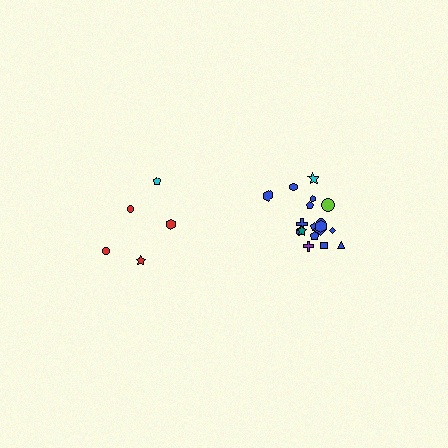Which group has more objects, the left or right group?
The right group.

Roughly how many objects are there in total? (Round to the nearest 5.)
Roughly 25 objects in total.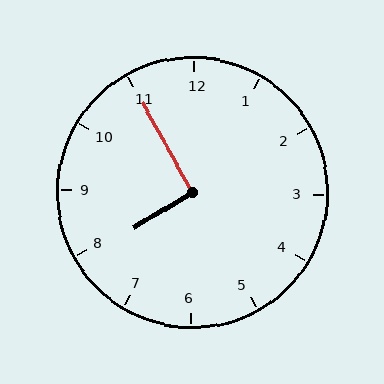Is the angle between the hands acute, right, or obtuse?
It is right.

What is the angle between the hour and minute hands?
Approximately 92 degrees.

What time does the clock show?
7:55.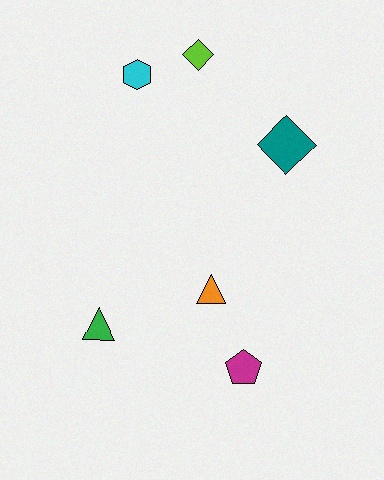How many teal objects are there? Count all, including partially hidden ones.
There is 1 teal object.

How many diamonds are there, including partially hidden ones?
There are 2 diamonds.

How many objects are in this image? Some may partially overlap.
There are 6 objects.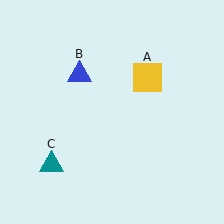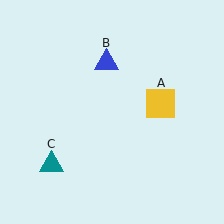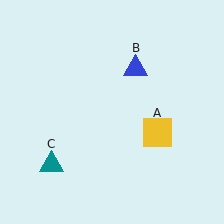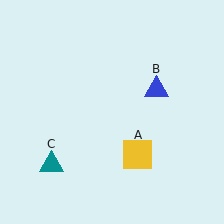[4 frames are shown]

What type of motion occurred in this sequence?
The yellow square (object A), blue triangle (object B) rotated clockwise around the center of the scene.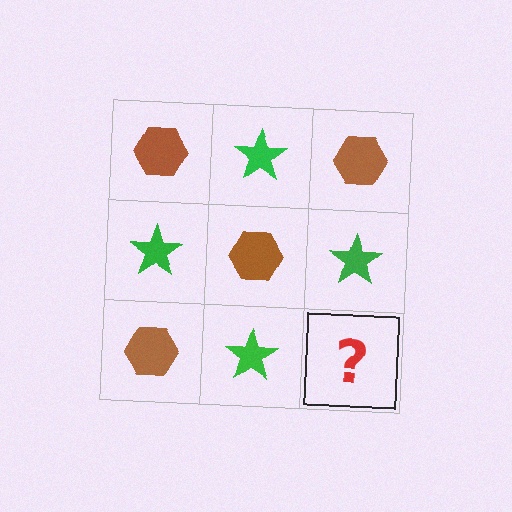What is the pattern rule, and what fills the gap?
The rule is that it alternates brown hexagon and green star in a checkerboard pattern. The gap should be filled with a brown hexagon.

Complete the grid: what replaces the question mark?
The question mark should be replaced with a brown hexagon.